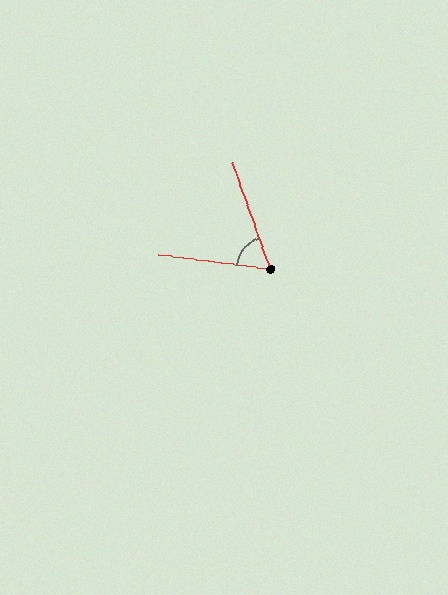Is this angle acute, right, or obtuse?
It is acute.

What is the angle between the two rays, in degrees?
Approximately 63 degrees.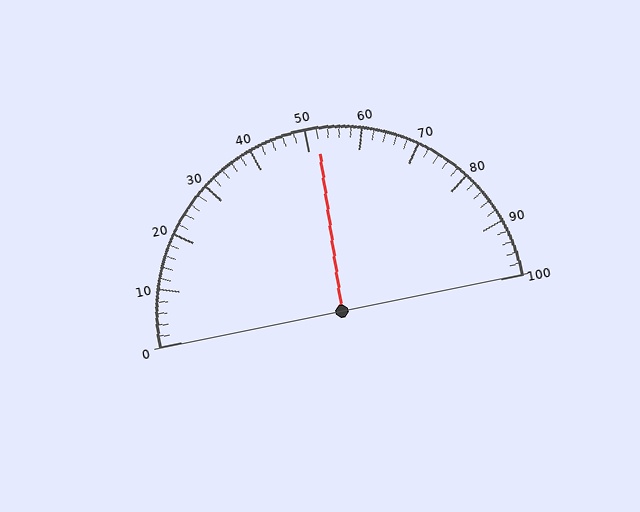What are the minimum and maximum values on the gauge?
The gauge ranges from 0 to 100.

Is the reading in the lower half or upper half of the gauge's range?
The reading is in the upper half of the range (0 to 100).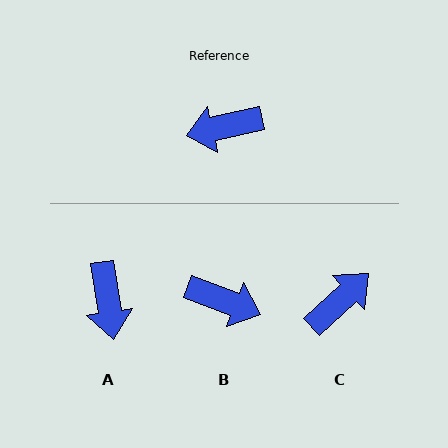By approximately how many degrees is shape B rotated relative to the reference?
Approximately 146 degrees counter-clockwise.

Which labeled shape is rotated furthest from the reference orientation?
C, about 150 degrees away.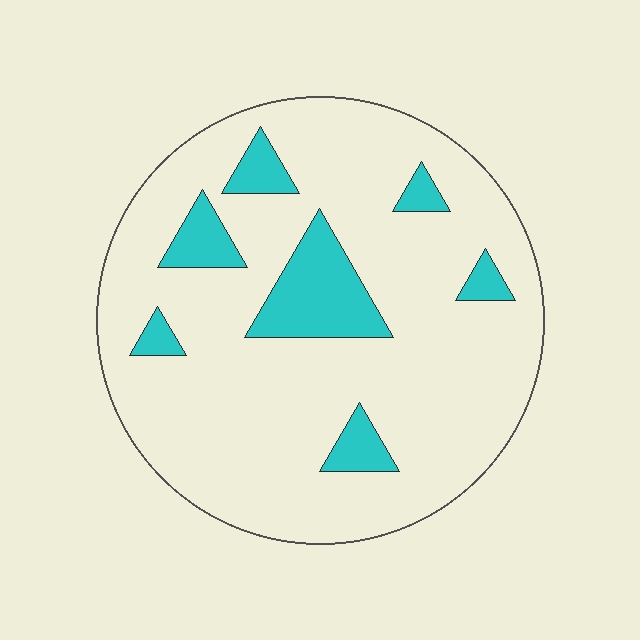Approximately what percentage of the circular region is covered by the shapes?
Approximately 15%.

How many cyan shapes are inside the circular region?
7.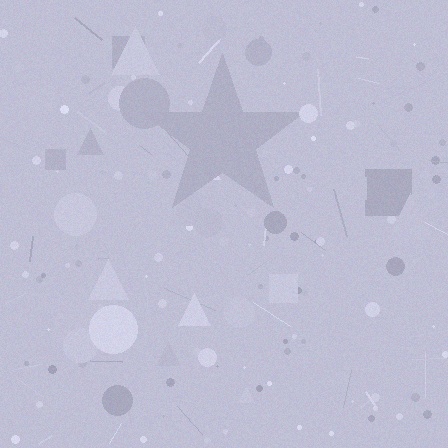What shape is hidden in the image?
A star is hidden in the image.